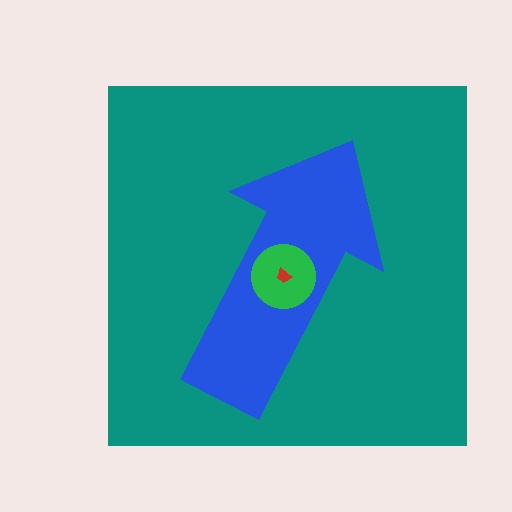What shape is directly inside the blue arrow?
The green circle.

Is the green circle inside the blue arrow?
Yes.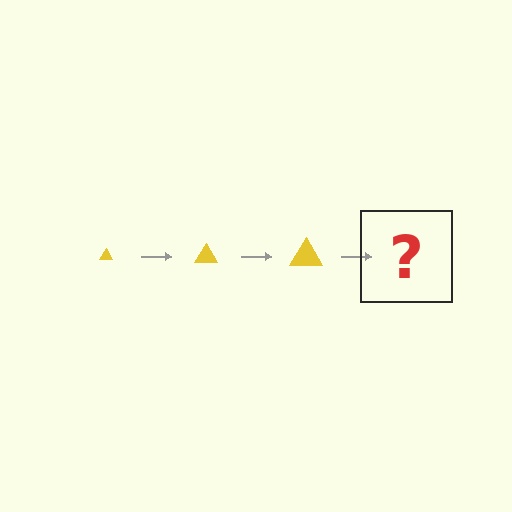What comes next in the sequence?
The next element should be a yellow triangle, larger than the previous one.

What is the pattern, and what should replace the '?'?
The pattern is that the triangle gets progressively larger each step. The '?' should be a yellow triangle, larger than the previous one.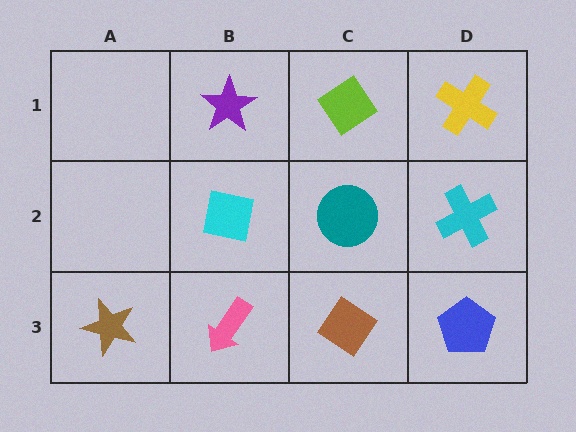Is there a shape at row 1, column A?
No, that cell is empty.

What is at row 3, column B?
A pink arrow.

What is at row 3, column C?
A brown diamond.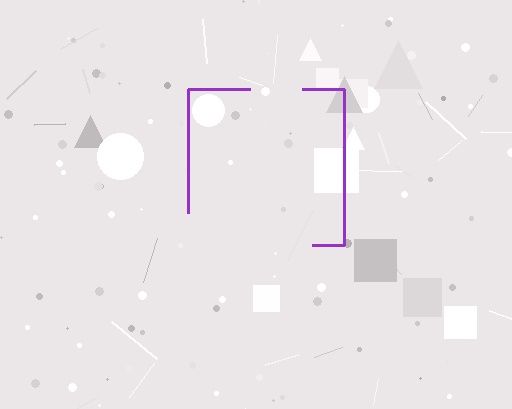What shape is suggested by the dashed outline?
The dashed outline suggests a square.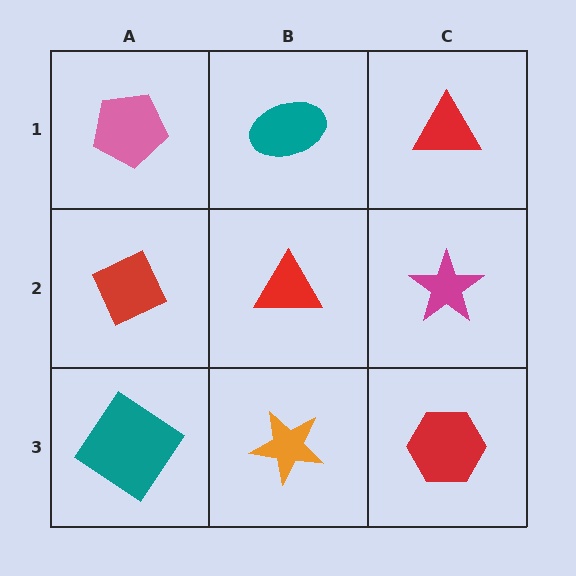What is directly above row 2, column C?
A red triangle.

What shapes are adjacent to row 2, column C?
A red triangle (row 1, column C), a red hexagon (row 3, column C), a red triangle (row 2, column B).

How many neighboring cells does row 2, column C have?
3.